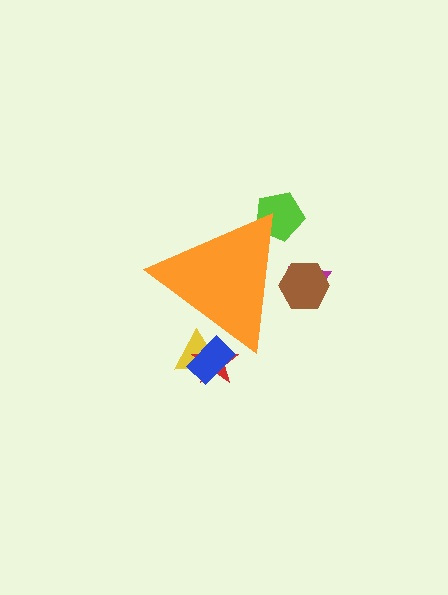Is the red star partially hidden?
Yes, the red star is partially hidden behind the orange triangle.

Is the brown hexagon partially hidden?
Yes, the brown hexagon is partially hidden behind the orange triangle.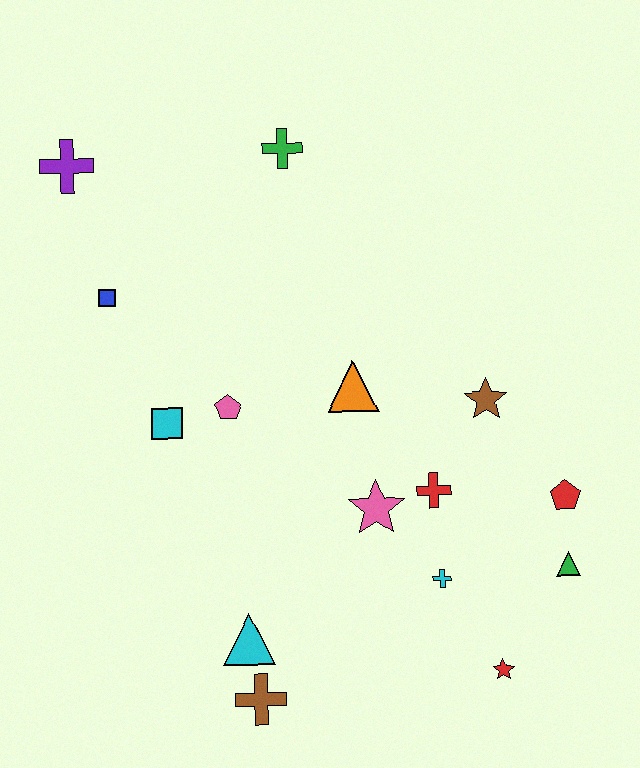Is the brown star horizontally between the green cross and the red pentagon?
Yes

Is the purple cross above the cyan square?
Yes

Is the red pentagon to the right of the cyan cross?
Yes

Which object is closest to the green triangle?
The red pentagon is closest to the green triangle.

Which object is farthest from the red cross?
The purple cross is farthest from the red cross.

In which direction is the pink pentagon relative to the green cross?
The pink pentagon is below the green cross.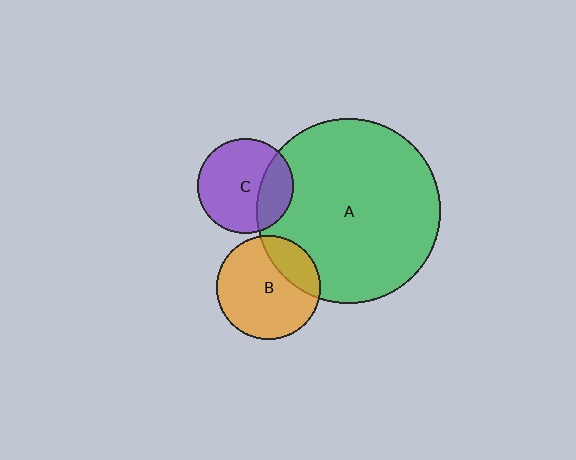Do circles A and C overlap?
Yes.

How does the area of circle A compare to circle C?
Approximately 3.7 times.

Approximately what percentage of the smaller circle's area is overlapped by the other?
Approximately 25%.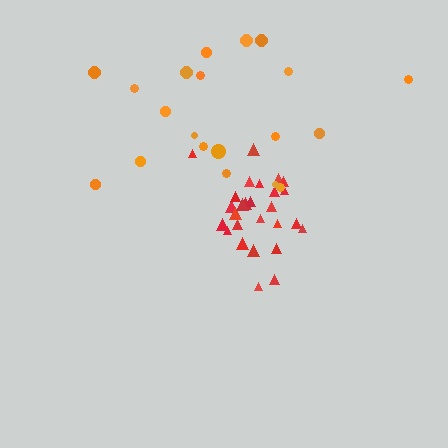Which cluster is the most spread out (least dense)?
Orange.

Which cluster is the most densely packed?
Red.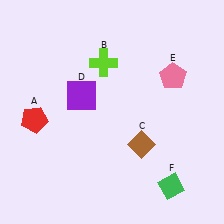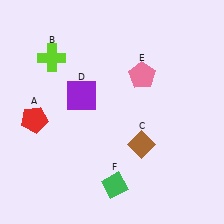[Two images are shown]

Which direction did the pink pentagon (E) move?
The pink pentagon (E) moved left.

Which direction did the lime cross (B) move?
The lime cross (B) moved left.